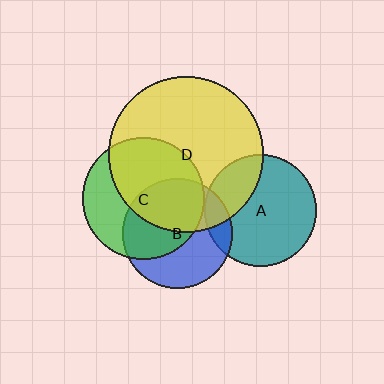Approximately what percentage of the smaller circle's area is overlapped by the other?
Approximately 10%.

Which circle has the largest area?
Circle D (yellow).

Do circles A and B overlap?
Yes.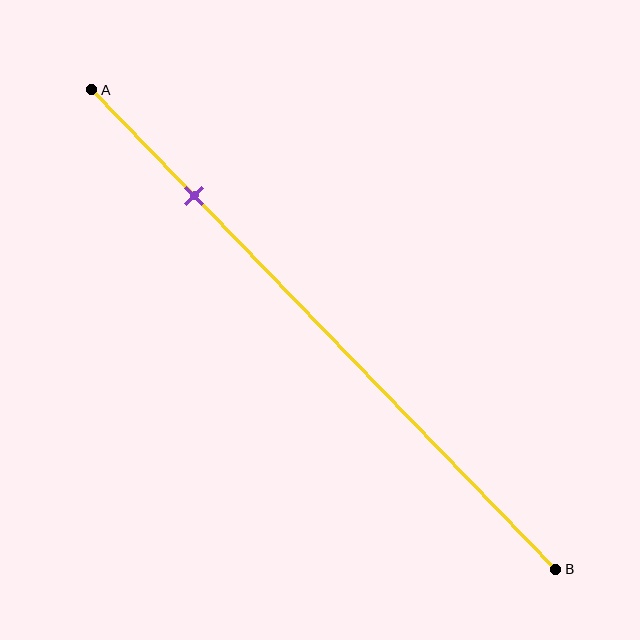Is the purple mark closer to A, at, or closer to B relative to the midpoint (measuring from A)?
The purple mark is closer to point A than the midpoint of segment AB.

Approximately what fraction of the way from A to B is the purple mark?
The purple mark is approximately 20% of the way from A to B.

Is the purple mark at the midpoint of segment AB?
No, the mark is at about 20% from A, not at the 50% midpoint.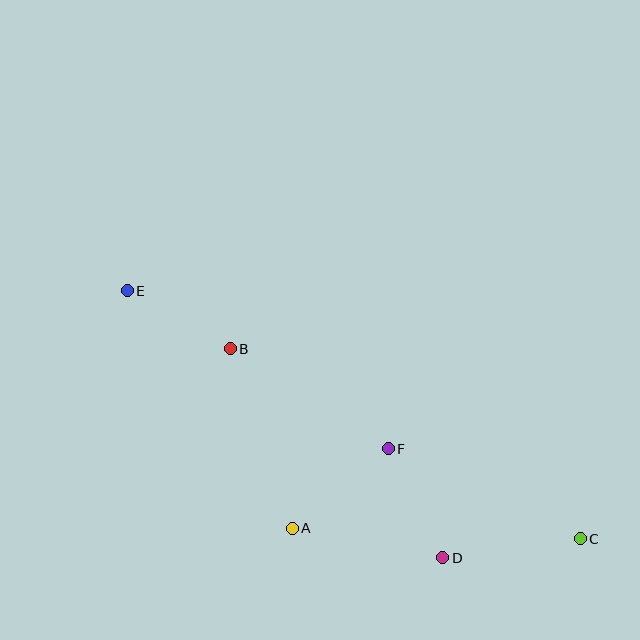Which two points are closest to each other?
Points B and E are closest to each other.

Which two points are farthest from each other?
Points C and E are farthest from each other.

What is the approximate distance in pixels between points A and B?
The distance between A and B is approximately 190 pixels.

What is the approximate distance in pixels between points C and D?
The distance between C and D is approximately 139 pixels.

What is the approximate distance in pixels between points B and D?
The distance between B and D is approximately 298 pixels.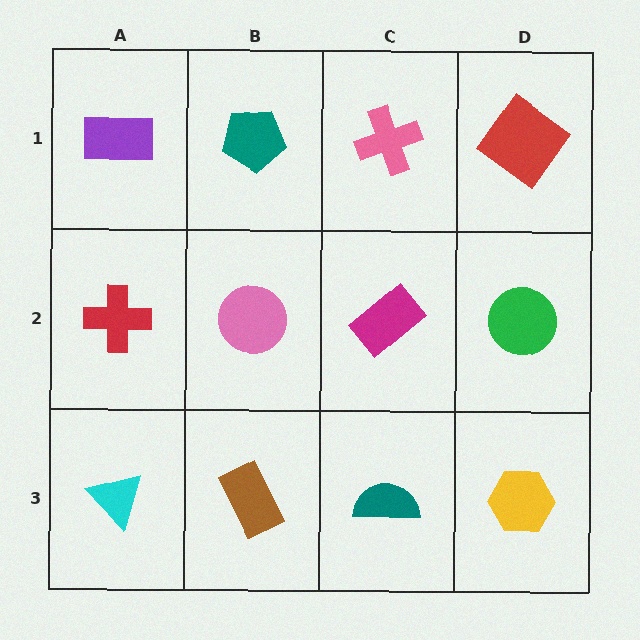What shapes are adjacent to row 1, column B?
A pink circle (row 2, column B), a purple rectangle (row 1, column A), a pink cross (row 1, column C).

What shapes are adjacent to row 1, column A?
A red cross (row 2, column A), a teal pentagon (row 1, column B).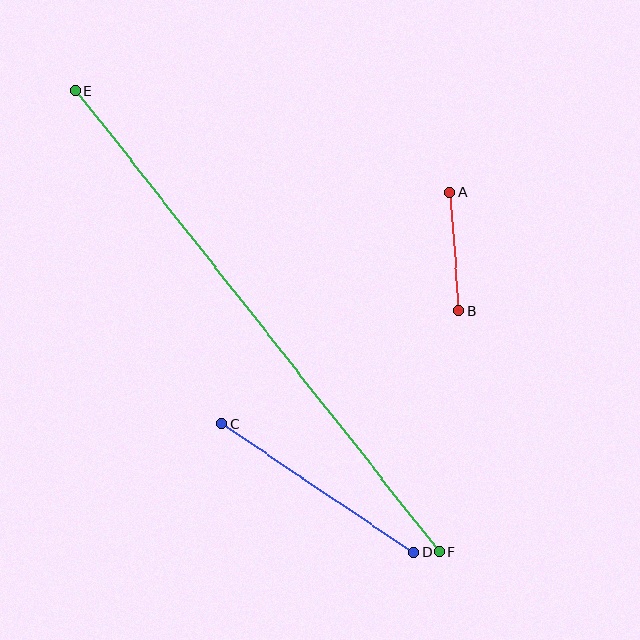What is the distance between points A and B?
The distance is approximately 119 pixels.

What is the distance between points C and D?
The distance is approximately 231 pixels.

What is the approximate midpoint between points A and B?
The midpoint is at approximately (454, 252) pixels.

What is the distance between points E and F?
The distance is approximately 587 pixels.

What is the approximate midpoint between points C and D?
The midpoint is at approximately (318, 488) pixels.